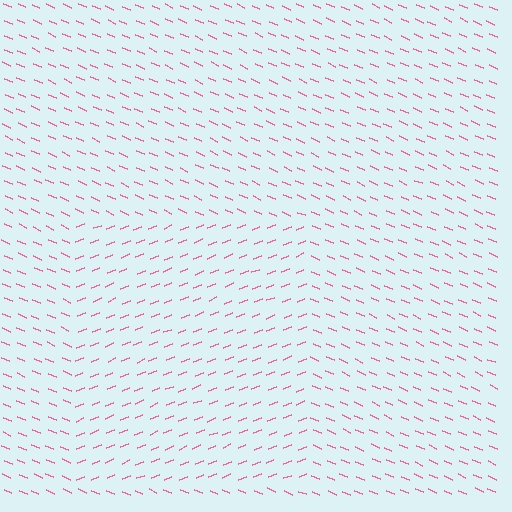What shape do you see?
I see a rectangle.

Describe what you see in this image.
The image is filled with small pink line segments. A rectangle region in the image has lines oriented differently from the surrounding lines, creating a visible texture boundary.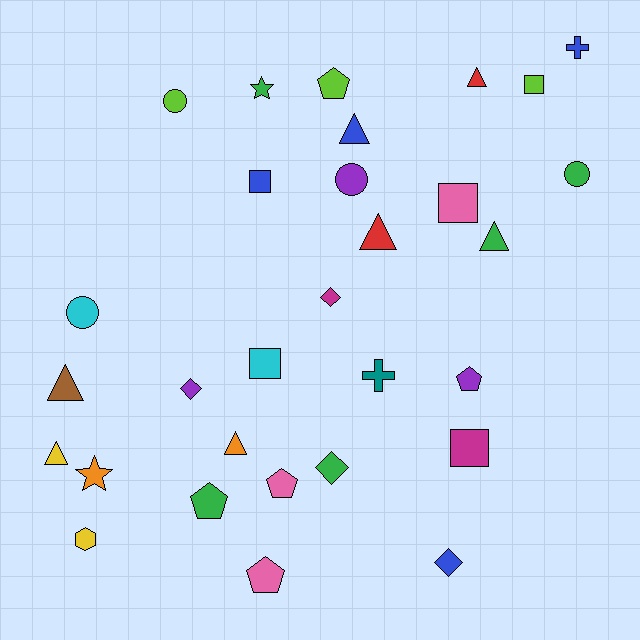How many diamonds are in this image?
There are 4 diamonds.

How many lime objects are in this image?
There are 3 lime objects.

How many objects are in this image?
There are 30 objects.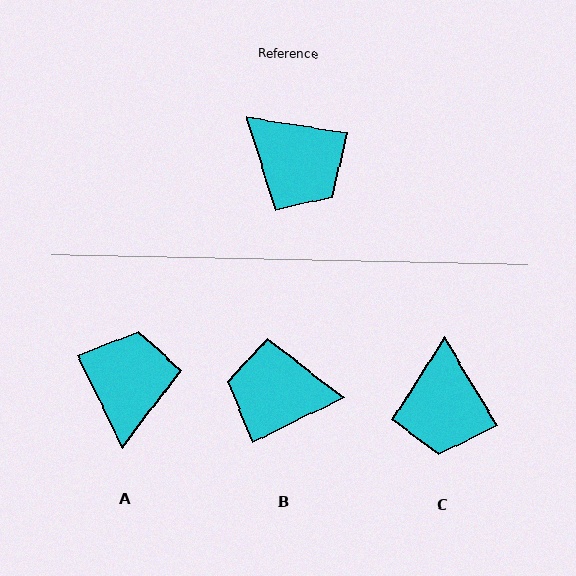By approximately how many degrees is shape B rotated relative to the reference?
Approximately 145 degrees clockwise.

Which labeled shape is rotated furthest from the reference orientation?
B, about 145 degrees away.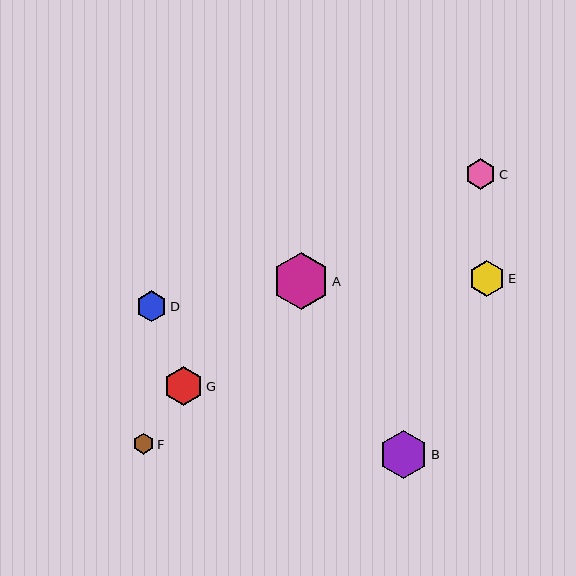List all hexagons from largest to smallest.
From largest to smallest: A, B, G, E, D, C, F.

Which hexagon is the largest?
Hexagon A is the largest with a size of approximately 56 pixels.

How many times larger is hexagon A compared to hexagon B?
Hexagon A is approximately 1.2 times the size of hexagon B.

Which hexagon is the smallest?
Hexagon F is the smallest with a size of approximately 21 pixels.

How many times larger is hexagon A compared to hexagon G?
Hexagon A is approximately 1.4 times the size of hexagon G.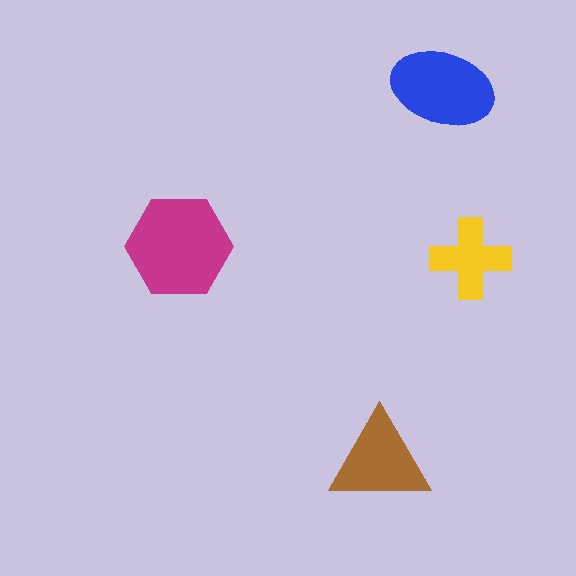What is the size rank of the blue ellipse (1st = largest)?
2nd.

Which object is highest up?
The blue ellipse is topmost.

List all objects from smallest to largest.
The yellow cross, the brown triangle, the blue ellipse, the magenta hexagon.